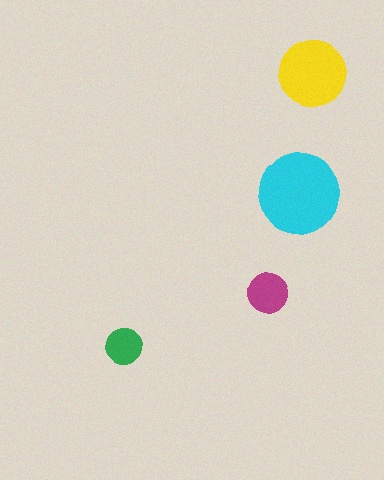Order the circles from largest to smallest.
the cyan one, the yellow one, the magenta one, the green one.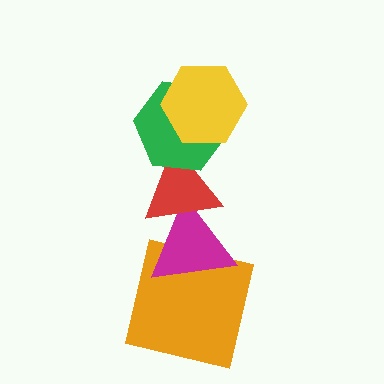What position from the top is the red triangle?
The red triangle is 3rd from the top.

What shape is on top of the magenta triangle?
The red triangle is on top of the magenta triangle.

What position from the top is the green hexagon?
The green hexagon is 2nd from the top.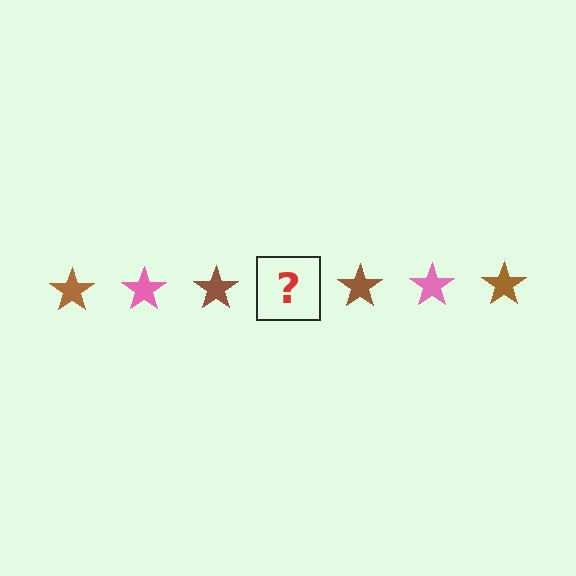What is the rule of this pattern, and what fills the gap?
The rule is that the pattern cycles through brown, pink stars. The gap should be filled with a pink star.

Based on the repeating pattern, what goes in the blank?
The blank should be a pink star.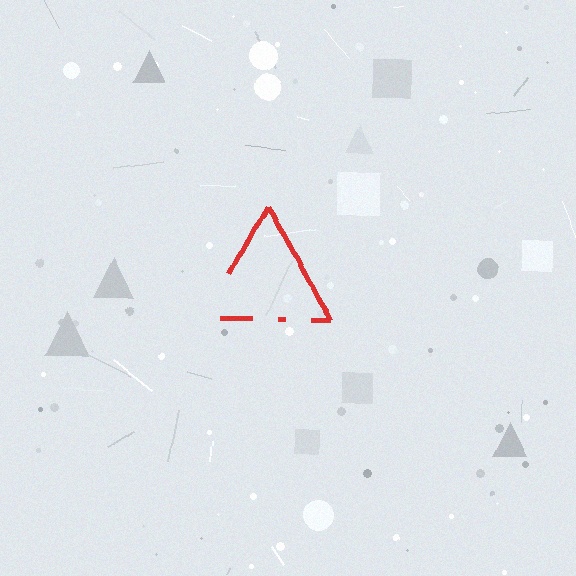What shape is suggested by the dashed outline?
The dashed outline suggests a triangle.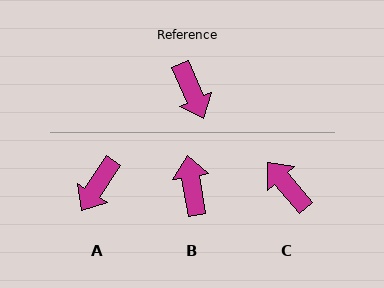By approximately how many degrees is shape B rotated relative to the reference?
Approximately 166 degrees counter-clockwise.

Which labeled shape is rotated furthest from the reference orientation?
B, about 166 degrees away.